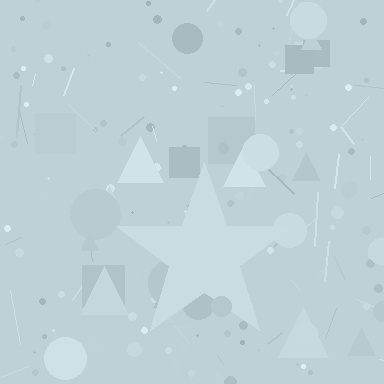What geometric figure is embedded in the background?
A star is embedded in the background.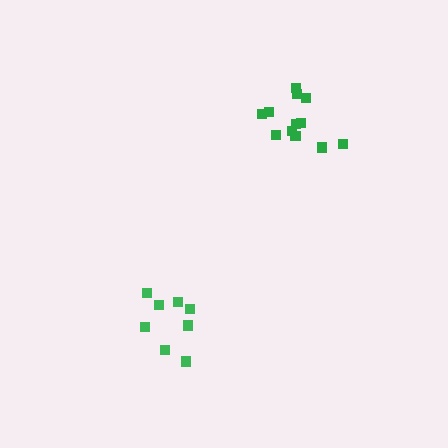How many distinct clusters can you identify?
There are 2 distinct clusters.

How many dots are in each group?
Group 1: 12 dots, Group 2: 8 dots (20 total).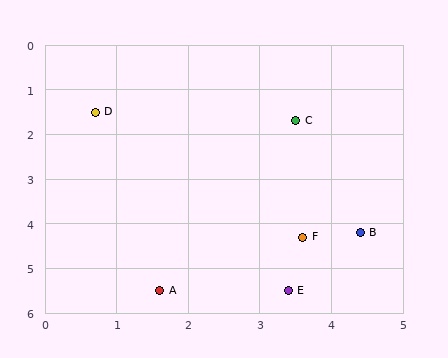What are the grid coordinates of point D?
Point D is at approximately (0.7, 1.5).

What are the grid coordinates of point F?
Point F is at approximately (3.6, 4.3).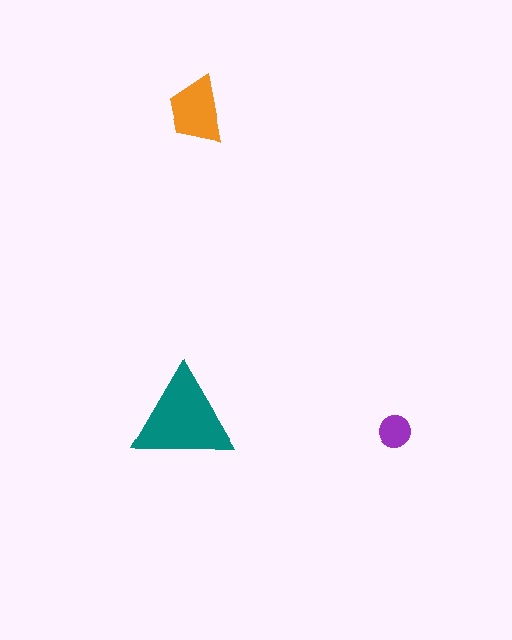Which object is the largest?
The teal triangle.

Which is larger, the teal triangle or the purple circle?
The teal triangle.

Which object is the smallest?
The purple circle.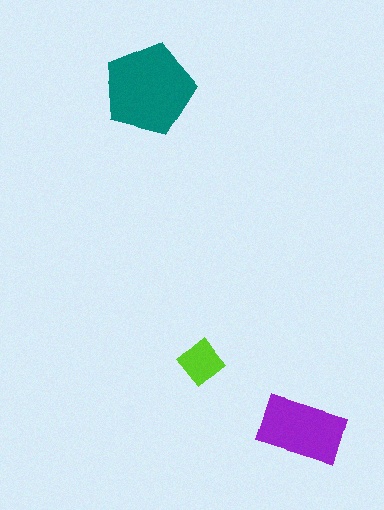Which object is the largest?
The teal pentagon.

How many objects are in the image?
There are 3 objects in the image.